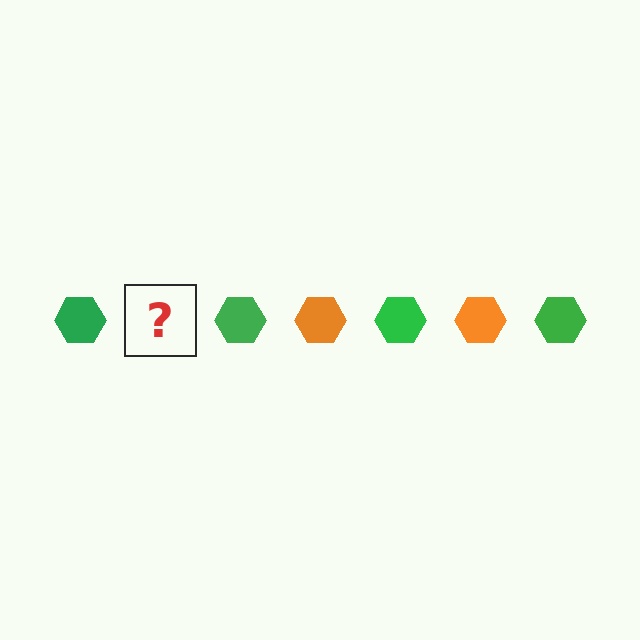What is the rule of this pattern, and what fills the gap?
The rule is that the pattern cycles through green, orange hexagons. The gap should be filled with an orange hexagon.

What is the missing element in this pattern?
The missing element is an orange hexagon.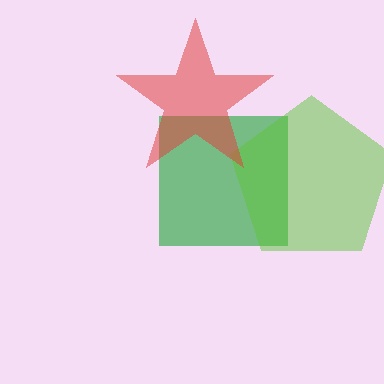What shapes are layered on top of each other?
The layered shapes are: a green square, a lime pentagon, a red star.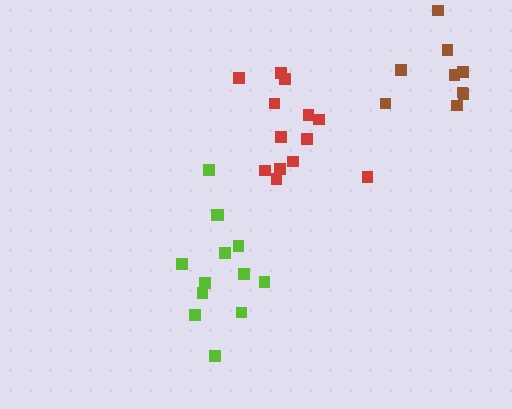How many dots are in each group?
Group 1: 13 dots, Group 2: 13 dots, Group 3: 9 dots (35 total).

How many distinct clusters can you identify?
There are 3 distinct clusters.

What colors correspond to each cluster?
The clusters are colored: lime, red, brown.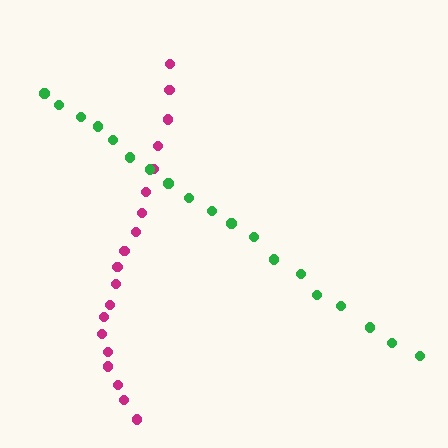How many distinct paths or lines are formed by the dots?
There are 2 distinct paths.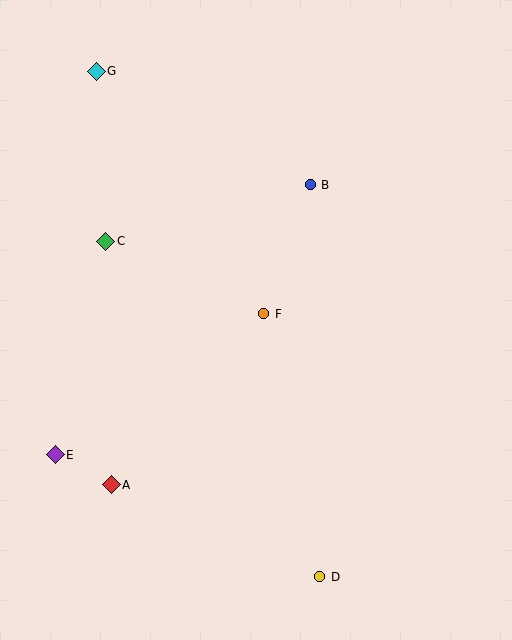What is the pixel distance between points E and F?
The distance between E and F is 251 pixels.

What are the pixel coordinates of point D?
Point D is at (320, 577).